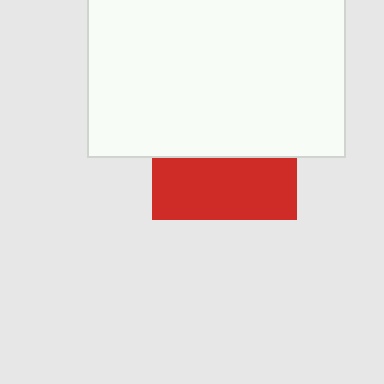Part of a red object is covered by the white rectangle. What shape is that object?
It is a square.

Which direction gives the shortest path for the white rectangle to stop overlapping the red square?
Moving up gives the shortest separation.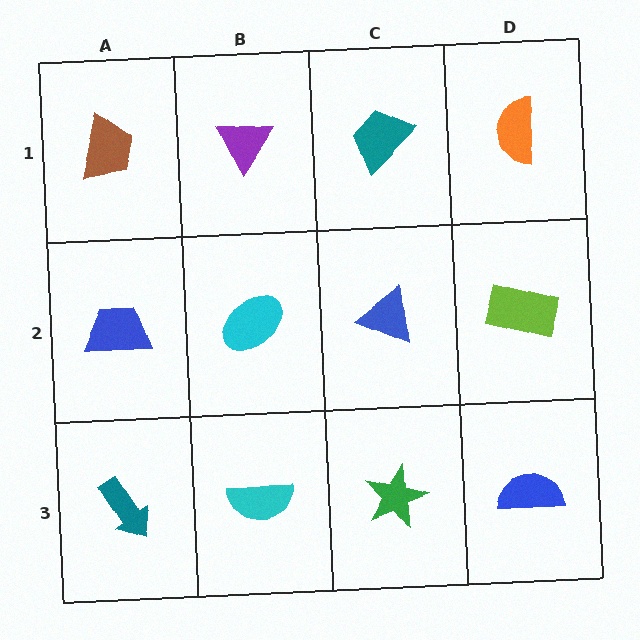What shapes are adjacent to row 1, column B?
A cyan ellipse (row 2, column B), a brown trapezoid (row 1, column A), a teal trapezoid (row 1, column C).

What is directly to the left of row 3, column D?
A green star.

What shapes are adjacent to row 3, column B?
A cyan ellipse (row 2, column B), a teal arrow (row 3, column A), a green star (row 3, column C).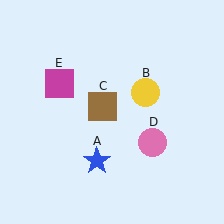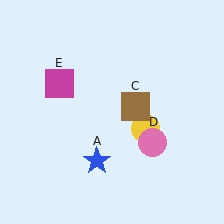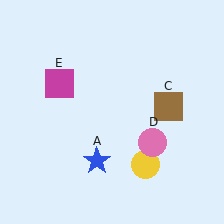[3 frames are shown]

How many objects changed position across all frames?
2 objects changed position: yellow circle (object B), brown square (object C).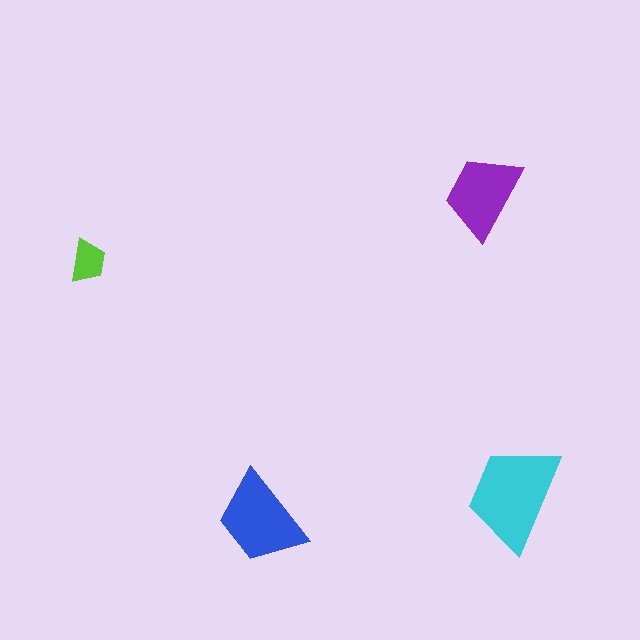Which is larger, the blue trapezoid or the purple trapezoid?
The blue one.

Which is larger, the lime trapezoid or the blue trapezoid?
The blue one.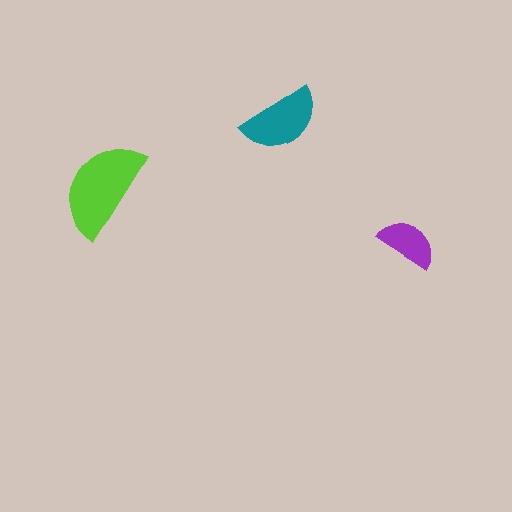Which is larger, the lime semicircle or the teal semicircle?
The lime one.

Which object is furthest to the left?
The lime semicircle is leftmost.